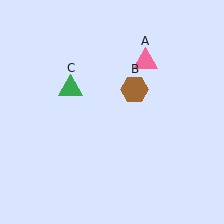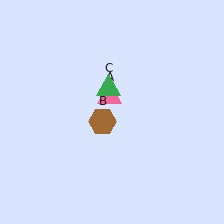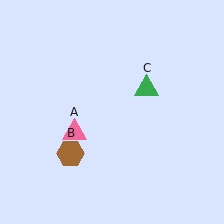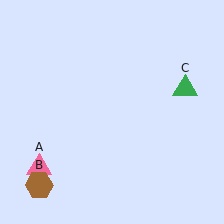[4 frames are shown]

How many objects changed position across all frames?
3 objects changed position: pink triangle (object A), brown hexagon (object B), green triangle (object C).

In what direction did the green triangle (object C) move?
The green triangle (object C) moved right.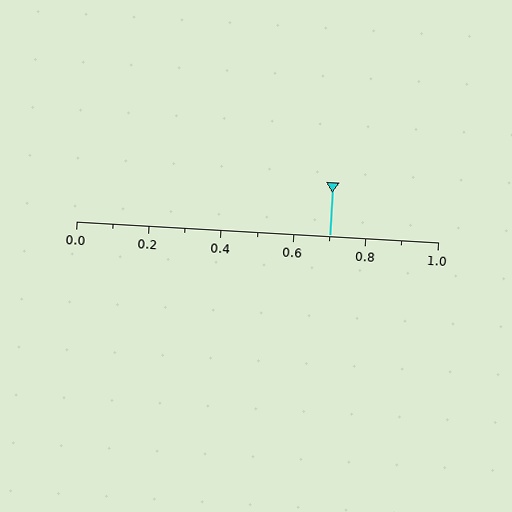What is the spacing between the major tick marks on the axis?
The major ticks are spaced 0.2 apart.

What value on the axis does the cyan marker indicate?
The marker indicates approximately 0.7.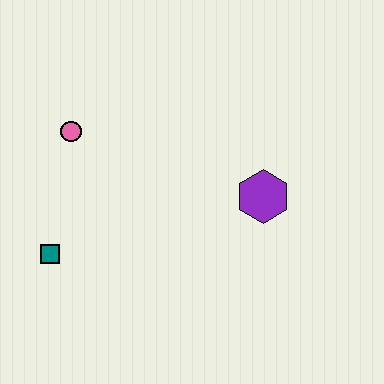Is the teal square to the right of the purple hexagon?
No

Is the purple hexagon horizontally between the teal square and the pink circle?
No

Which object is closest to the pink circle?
The teal square is closest to the pink circle.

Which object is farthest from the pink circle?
The purple hexagon is farthest from the pink circle.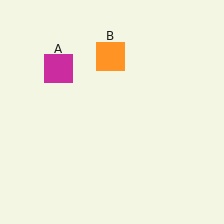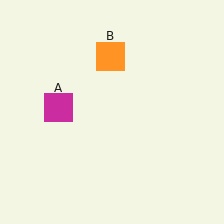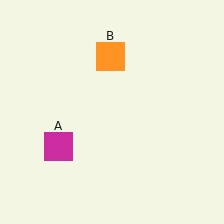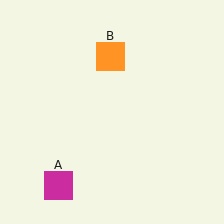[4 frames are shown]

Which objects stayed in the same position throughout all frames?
Orange square (object B) remained stationary.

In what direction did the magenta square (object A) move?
The magenta square (object A) moved down.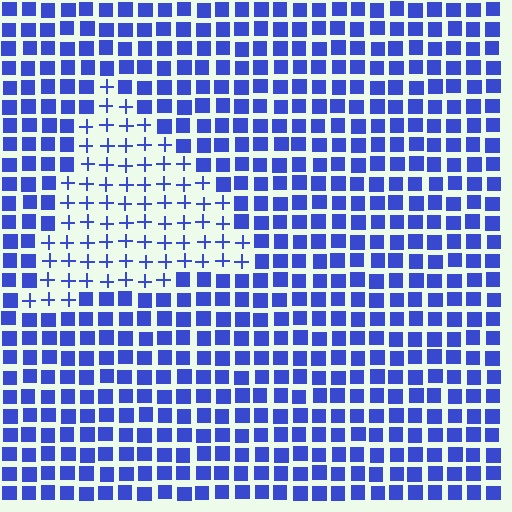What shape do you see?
I see a triangle.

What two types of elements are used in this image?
The image uses plus signs inside the triangle region and squares outside it.